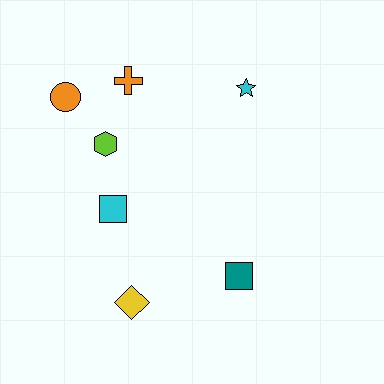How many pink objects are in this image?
There are no pink objects.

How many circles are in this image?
There is 1 circle.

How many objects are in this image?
There are 7 objects.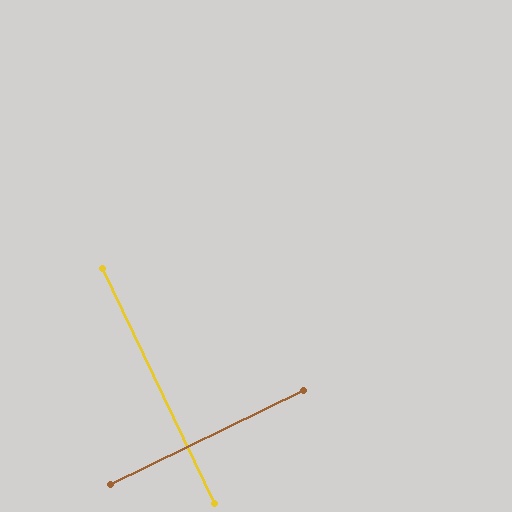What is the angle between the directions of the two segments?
Approximately 89 degrees.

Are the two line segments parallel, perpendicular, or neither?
Perpendicular — they meet at approximately 89°.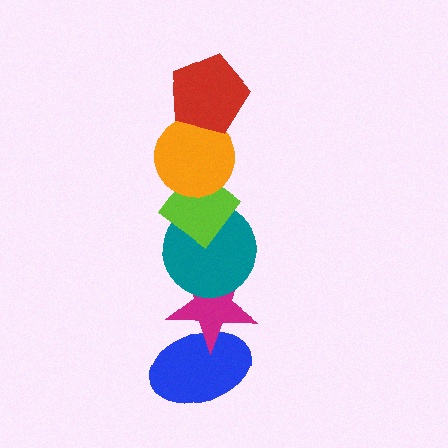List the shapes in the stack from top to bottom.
From top to bottom: the red pentagon, the orange circle, the lime diamond, the teal circle, the magenta star, the blue ellipse.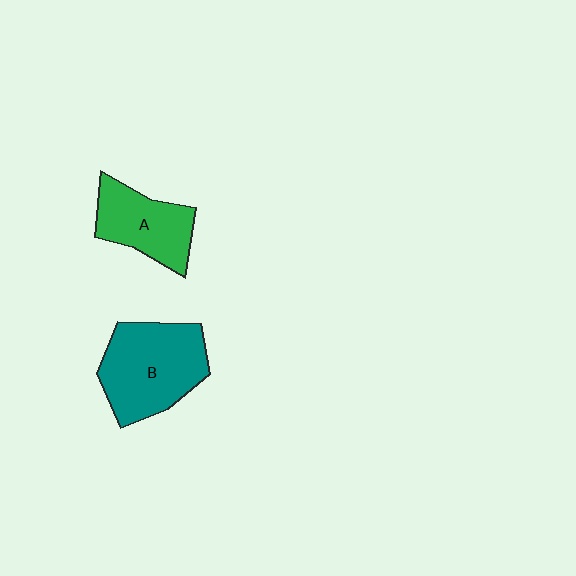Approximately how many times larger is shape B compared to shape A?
Approximately 1.4 times.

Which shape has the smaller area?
Shape A (green).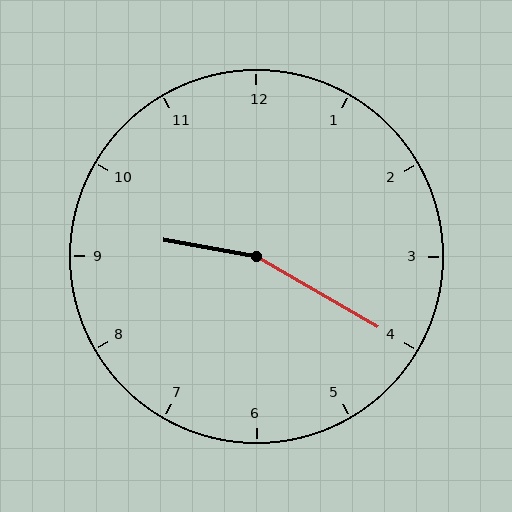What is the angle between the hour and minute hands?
Approximately 160 degrees.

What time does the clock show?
9:20.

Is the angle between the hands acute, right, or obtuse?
It is obtuse.